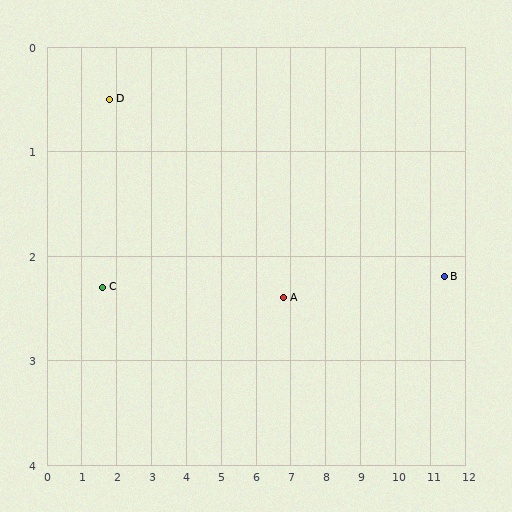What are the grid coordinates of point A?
Point A is at approximately (6.8, 2.4).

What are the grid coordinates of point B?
Point B is at approximately (11.4, 2.2).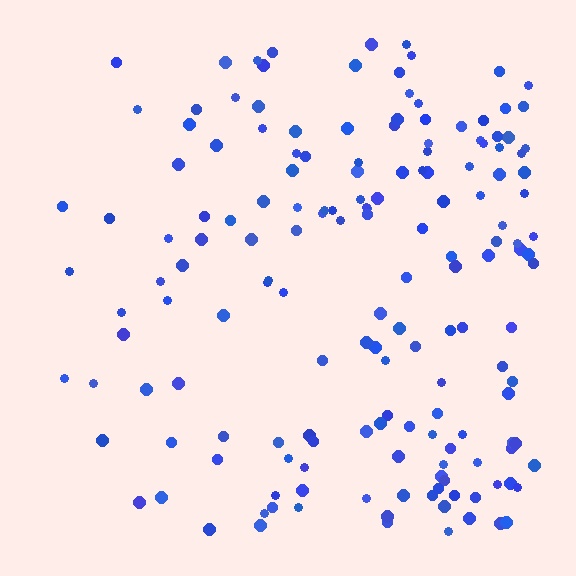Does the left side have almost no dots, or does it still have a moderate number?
Still a moderate number, just noticeably fewer than the right.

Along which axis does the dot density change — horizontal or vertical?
Horizontal.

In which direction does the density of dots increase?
From left to right, with the right side densest.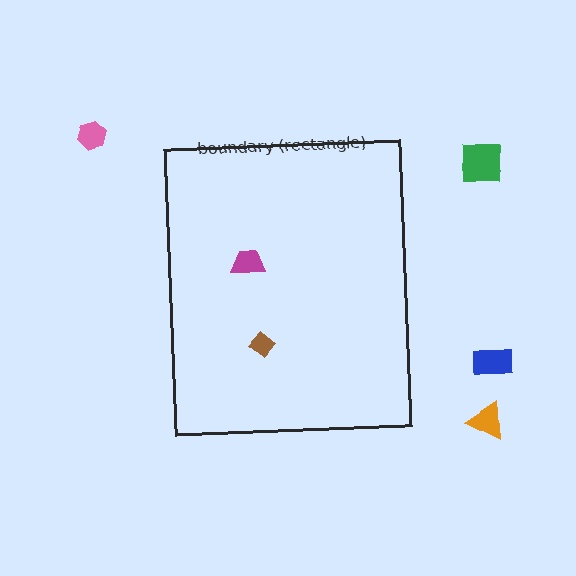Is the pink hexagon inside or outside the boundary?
Outside.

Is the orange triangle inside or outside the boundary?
Outside.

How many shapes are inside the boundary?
2 inside, 4 outside.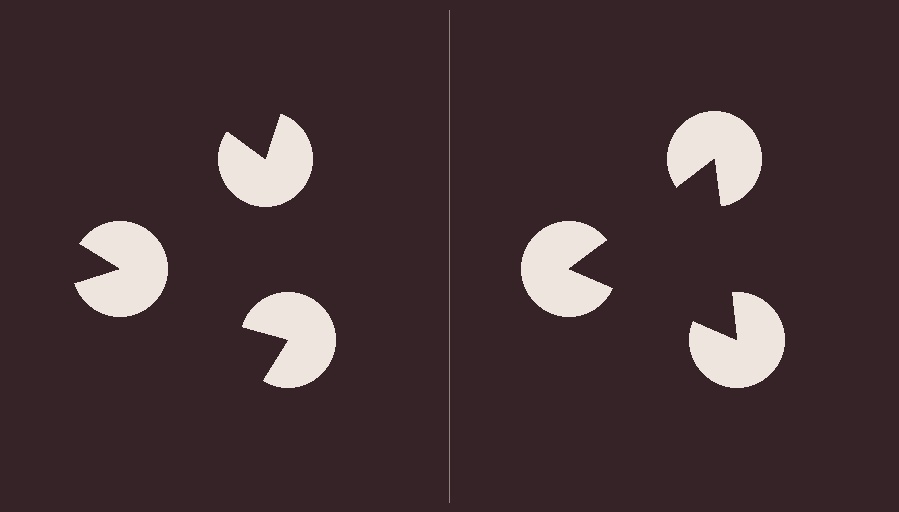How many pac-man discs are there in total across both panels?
6 — 3 on each side.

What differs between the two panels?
The pac-man discs are positioned identically on both sides; only the wedge orientations differ. On the right they align to a triangle; on the left they are misaligned.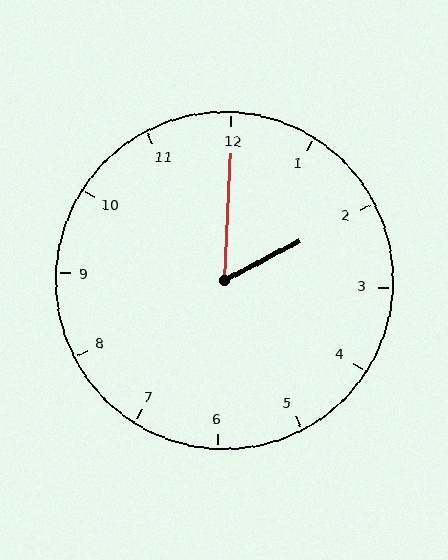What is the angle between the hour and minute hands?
Approximately 60 degrees.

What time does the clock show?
2:00.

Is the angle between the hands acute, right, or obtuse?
It is acute.